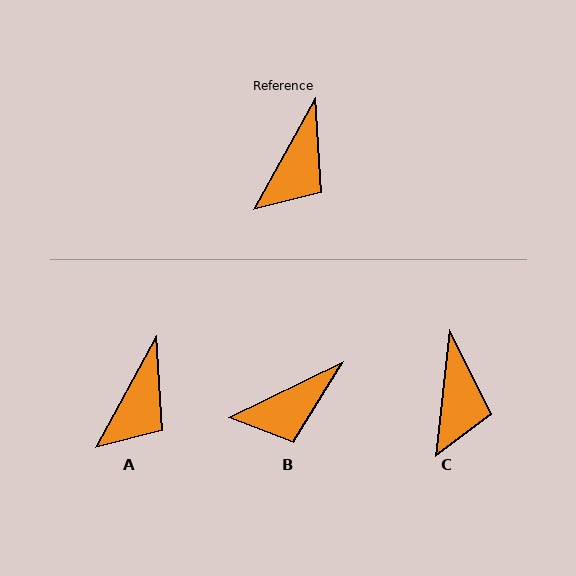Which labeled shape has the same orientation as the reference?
A.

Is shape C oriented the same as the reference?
No, it is off by about 22 degrees.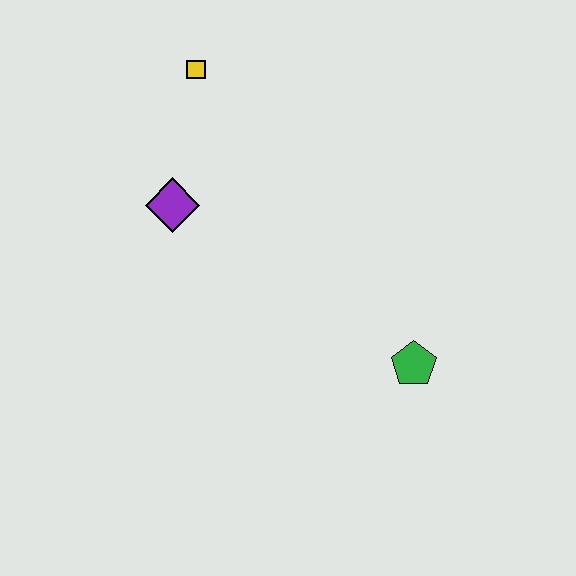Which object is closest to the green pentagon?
The purple diamond is closest to the green pentagon.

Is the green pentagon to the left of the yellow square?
No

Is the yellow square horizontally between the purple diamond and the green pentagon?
Yes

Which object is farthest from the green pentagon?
The yellow square is farthest from the green pentagon.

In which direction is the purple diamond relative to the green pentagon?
The purple diamond is to the left of the green pentagon.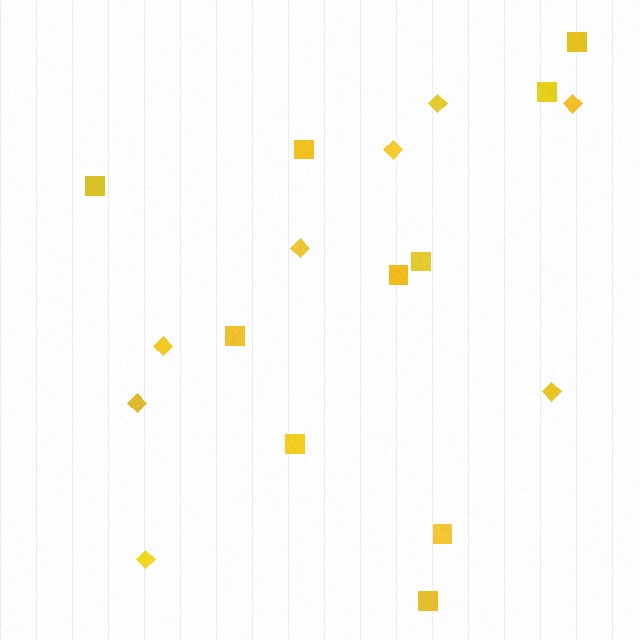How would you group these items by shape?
There are 2 groups: one group of squares (10) and one group of diamonds (8).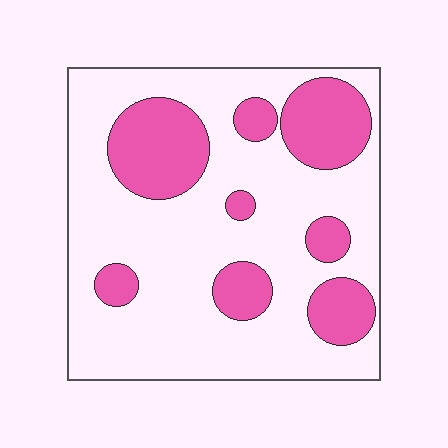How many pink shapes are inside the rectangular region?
8.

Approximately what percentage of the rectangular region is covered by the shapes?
Approximately 30%.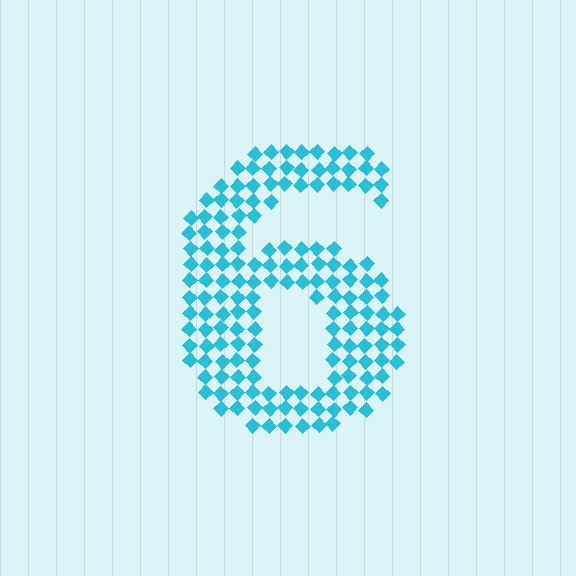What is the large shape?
The large shape is the digit 6.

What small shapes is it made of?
It is made of small diamonds.